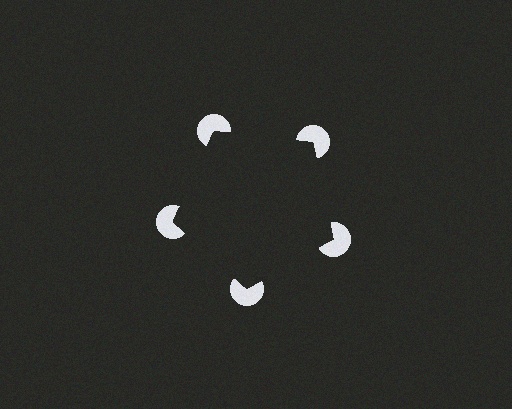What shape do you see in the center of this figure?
An illusory pentagon — its edges are inferred from the aligned wedge cuts in the pac-man discs, not physically drawn.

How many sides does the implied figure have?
5 sides.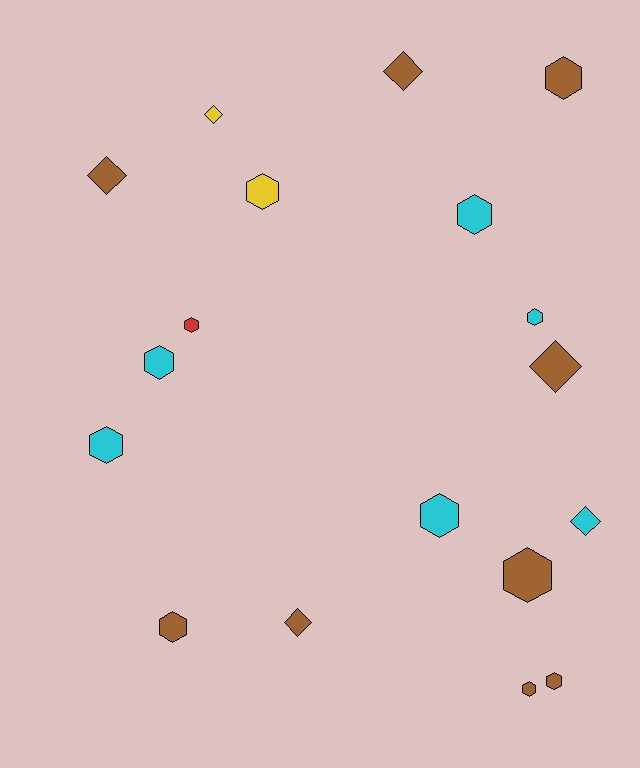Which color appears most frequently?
Brown, with 9 objects.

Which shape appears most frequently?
Hexagon, with 12 objects.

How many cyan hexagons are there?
There are 5 cyan hexagons.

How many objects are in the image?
There are 18 objects.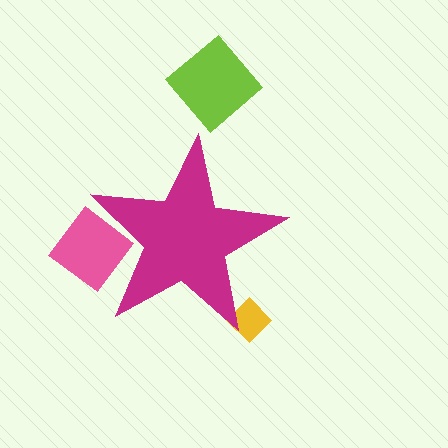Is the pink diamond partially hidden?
Yes, the pink diamond is partially hidden behind the magenta star.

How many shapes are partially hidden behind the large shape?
2 shapes are partially hidden.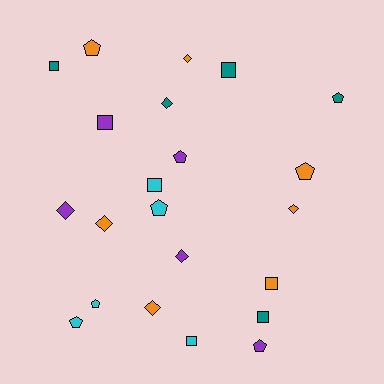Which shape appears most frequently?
Pentagon, with 8 objects.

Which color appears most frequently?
Orange, with 7 objects.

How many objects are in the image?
There are 22 objects.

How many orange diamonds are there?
There are 4 orange diamonds.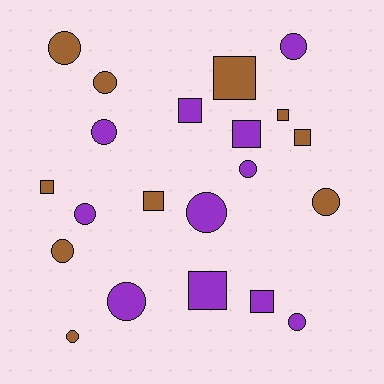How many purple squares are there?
There are 4 purple squares.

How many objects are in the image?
There are 21 objects.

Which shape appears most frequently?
Circle, with 12 objects.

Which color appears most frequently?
Purple, with 11 objects.